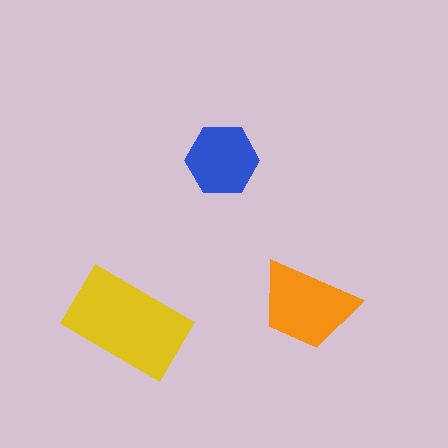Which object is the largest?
The yellow rectangle.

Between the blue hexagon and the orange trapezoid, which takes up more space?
The orange trapezoid.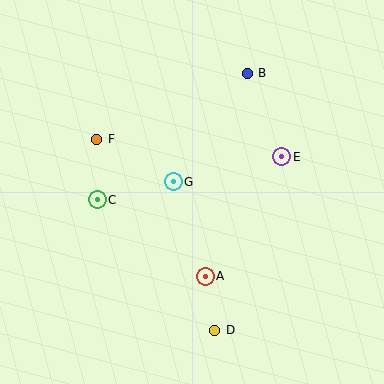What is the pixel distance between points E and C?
The distance between E and C is 189 pixels.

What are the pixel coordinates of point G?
Point G is at (173, 182).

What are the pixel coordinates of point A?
Point A is at (205, 276).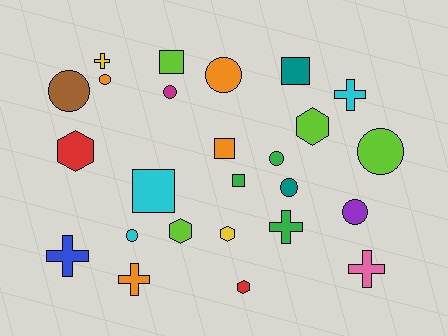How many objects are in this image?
There are 25 objects.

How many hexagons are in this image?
There are 5 hexagons.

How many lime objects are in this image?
There are 4 lime objects.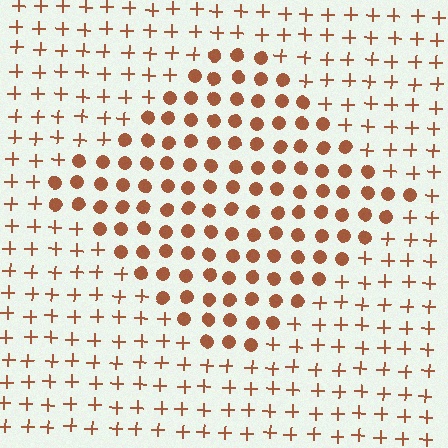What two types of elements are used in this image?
The image uses circles inside the diamond region and plus signs outside it.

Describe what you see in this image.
The image is filled with small brown elements arranged in a uniform grid. A diamond-shaped region contains circles, while the surrounding area contains plus signs. The boundary is defined purely by the change in element shape.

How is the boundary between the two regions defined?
The boundary is defined by a change in element shape: circles inside vs. plus signs outside. All elements share the same color and spacing.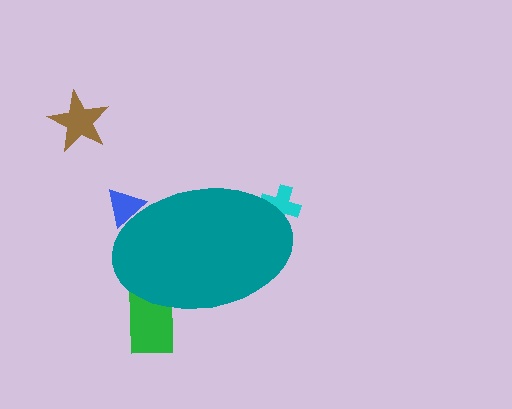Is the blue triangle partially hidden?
Yes, the blue triangle is partially hidden behind the teal ellipse.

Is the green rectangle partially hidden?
Yes, the green rectangle is partially hidden behind the teal ellipse.